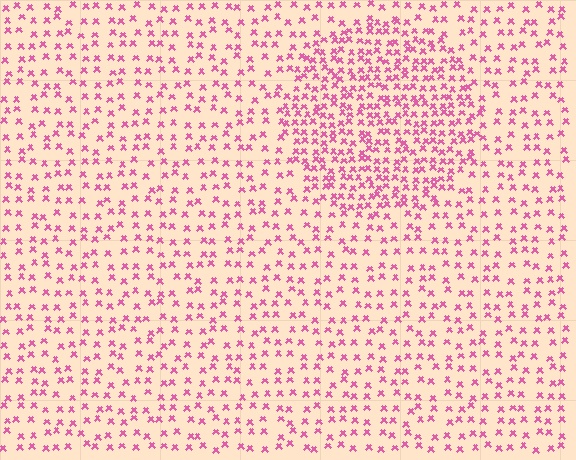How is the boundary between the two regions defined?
The boundary is defined by a change in element density (approximately 2.0x ratio). All elements are the same color, size, and shape.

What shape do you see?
I see a circle.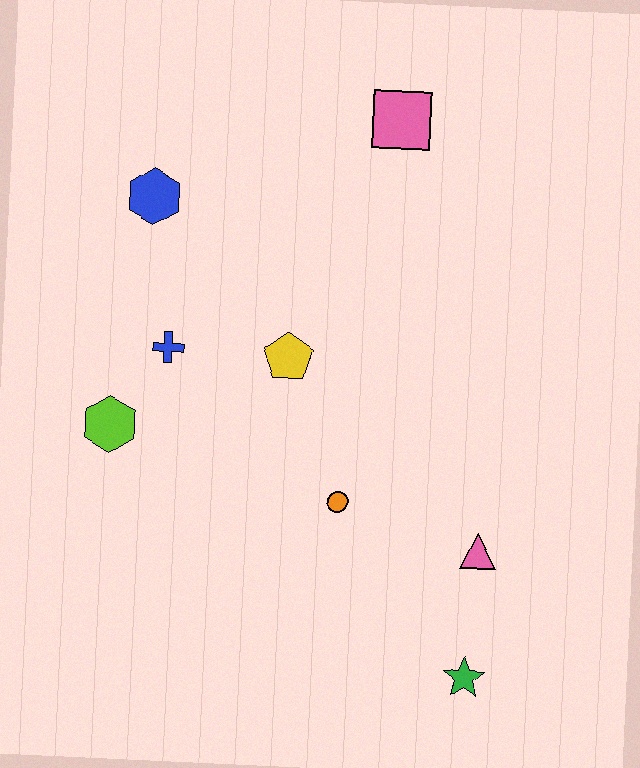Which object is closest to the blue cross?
The lime hexagon is closest to the blue cross.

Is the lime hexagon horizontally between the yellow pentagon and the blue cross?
No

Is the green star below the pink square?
Yes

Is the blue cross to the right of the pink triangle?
No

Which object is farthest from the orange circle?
The pink square is farthest from the orange circle.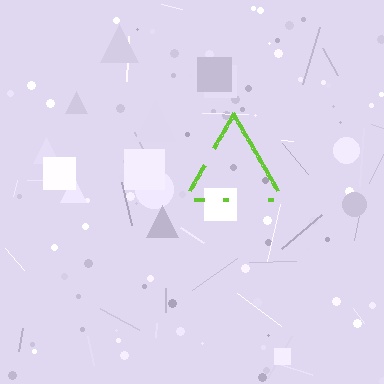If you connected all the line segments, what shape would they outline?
They would outline a triangle.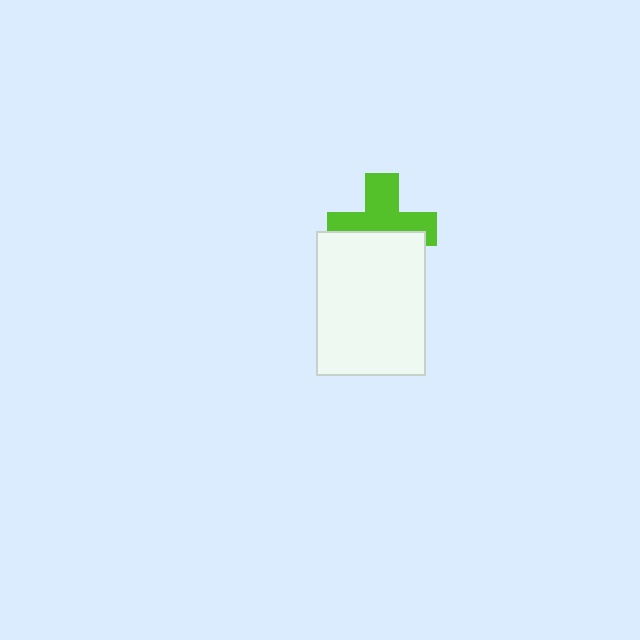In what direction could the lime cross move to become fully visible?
The lime cross could move up. That would shift it out from behind the white rectangle entirely.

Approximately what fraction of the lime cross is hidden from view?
Roughly 42% of the lime cross is hidden behind the white rectangle.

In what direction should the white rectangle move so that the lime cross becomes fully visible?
The white rectangle should move down. That is the shortest direction to clear the overlap and leave the lime cross fully visible.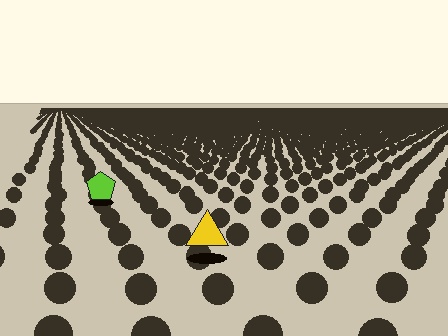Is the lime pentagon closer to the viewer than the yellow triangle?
No. The yellow triangle is closer — you can tell from the texture gradient: the ground texture is coarser near it.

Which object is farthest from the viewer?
The lime pentagon is farthest from the viewer. It appears smaller and the ground texture around it is denser.